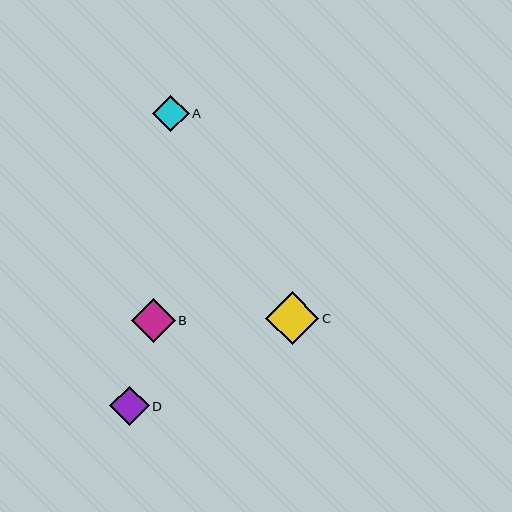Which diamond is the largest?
Diamond C is the largest with a size of approximately 54 pixels.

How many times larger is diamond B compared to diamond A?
Diamond B is approximately 1.2 times the size of diamond A.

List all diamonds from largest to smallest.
From largest to smallest: C, B, D, A.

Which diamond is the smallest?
Diamond A is the smallest with a size of approximately 36 pixels.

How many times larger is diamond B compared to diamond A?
Diamond B is approximately 1.2 times the size of diamond A.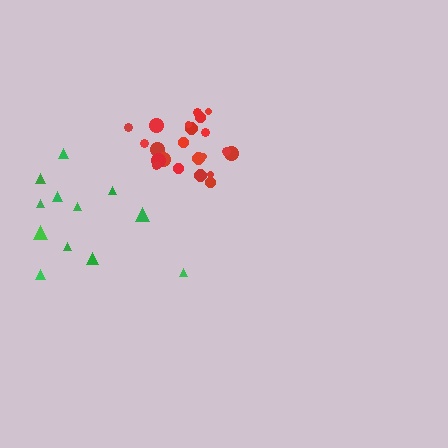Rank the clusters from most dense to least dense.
red, green.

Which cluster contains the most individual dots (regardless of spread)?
Red (22).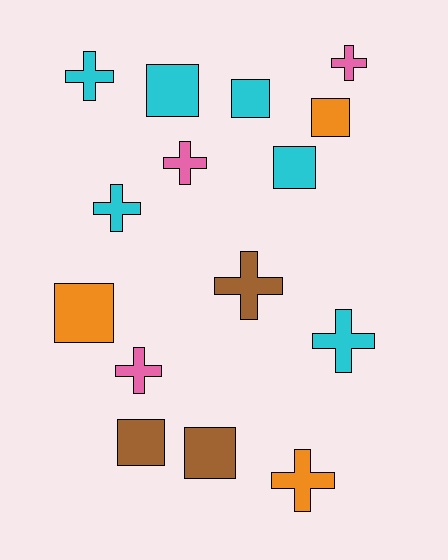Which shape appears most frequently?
Cross, with 8 objects.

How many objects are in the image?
There are 15 objects.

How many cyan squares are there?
There are 3 cyan squares.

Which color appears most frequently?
Cyan, with 6 objects.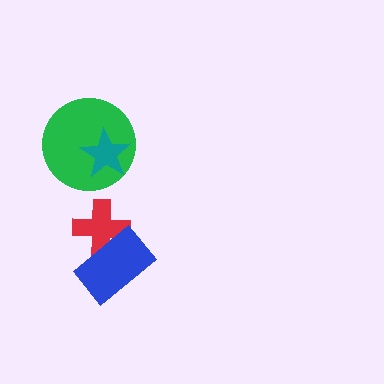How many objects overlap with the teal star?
1 object overlaps with the teal star.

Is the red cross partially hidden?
Yes, it is partially covered by another shape.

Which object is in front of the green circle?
The teal star is in front of the green circle.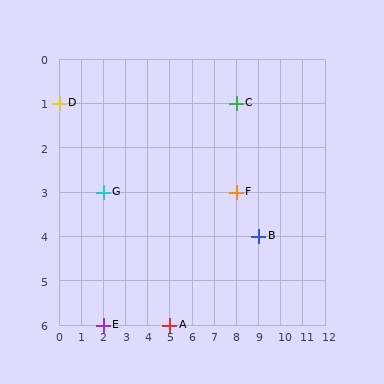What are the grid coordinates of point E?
Point E is at grid coordinates (2, 6).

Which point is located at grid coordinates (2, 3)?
Point G is at (2, 3).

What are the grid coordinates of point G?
Point G is at grid coordinates (2, 3).